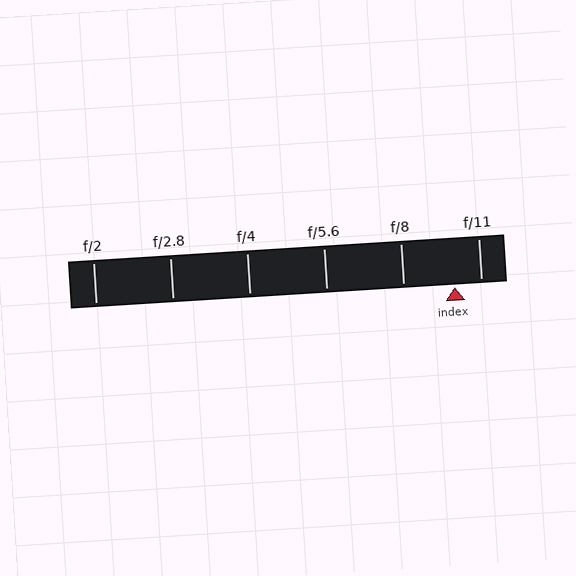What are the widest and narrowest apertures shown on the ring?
The widest aperture shown is f/2 and the narrowest is f/11.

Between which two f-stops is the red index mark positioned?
The index mark is between f/8 and f/11.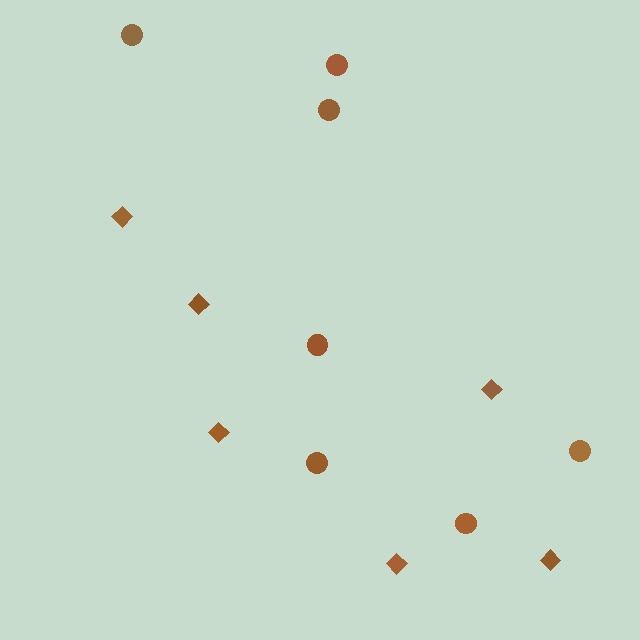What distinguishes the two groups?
There are 2 groups: one group of diamonds (6) and one group of circles (7).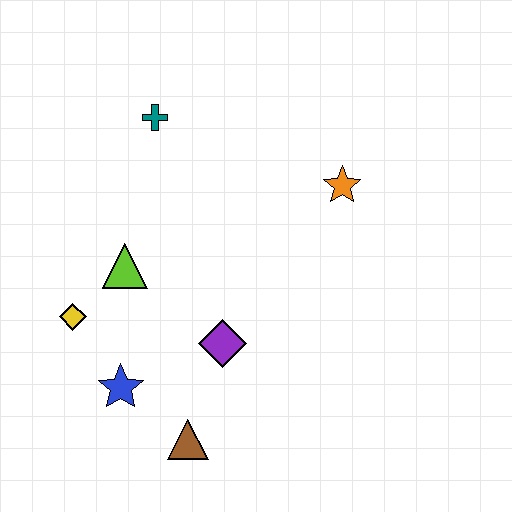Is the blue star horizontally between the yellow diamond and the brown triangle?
Yes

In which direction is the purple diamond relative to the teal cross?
The purple diamond is below the teal cross.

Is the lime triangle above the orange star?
No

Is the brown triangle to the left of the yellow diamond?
No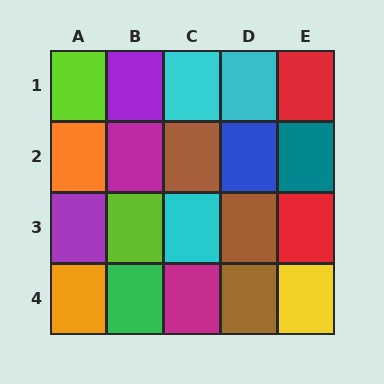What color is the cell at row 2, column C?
Brown.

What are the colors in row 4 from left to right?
Orange, green, magenta, brown, yellow.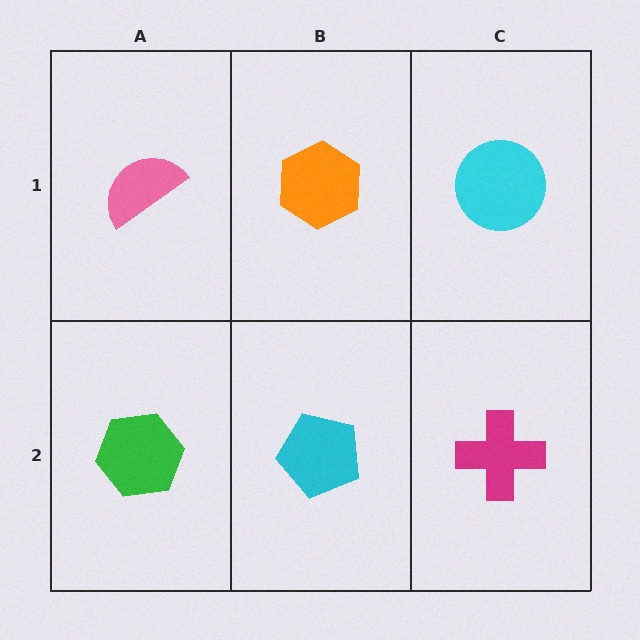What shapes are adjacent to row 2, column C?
A cyan circle (row 1, column C), a cyan pentagon (row 2, column B).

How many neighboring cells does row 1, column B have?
3.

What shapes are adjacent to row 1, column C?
A magenta cross (row 2, column C), an orange hexagon (row 1, column B).